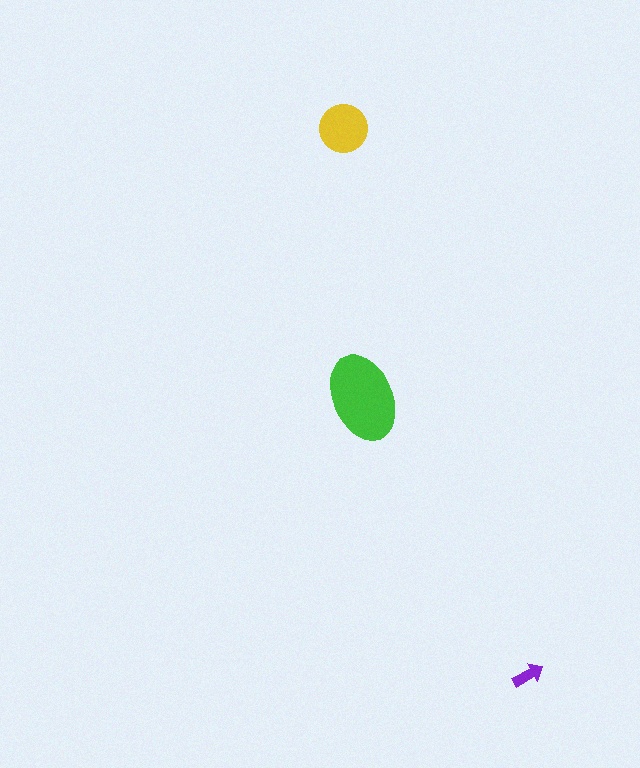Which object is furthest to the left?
The yellow circle is leftmost.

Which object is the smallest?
The purple arrow.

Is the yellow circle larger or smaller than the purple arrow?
Larger.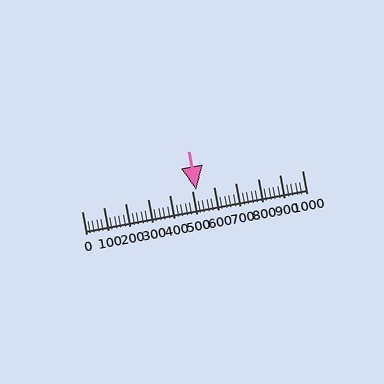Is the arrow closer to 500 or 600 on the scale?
The arrow is closer to 500.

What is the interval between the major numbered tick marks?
The major tick marks are spaced 100 units apart.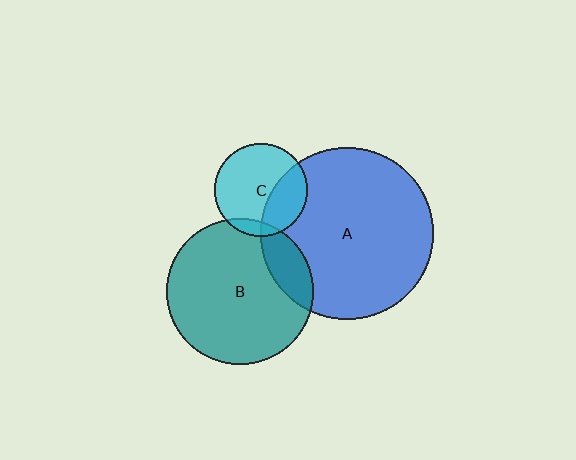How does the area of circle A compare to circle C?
Approximately 3.4 times.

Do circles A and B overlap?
Yes.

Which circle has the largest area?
Circle A (blue).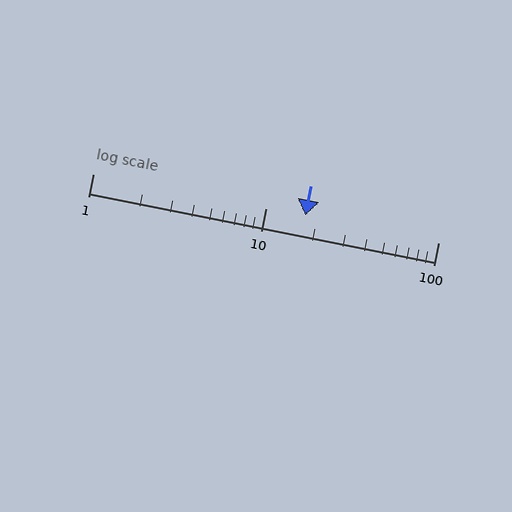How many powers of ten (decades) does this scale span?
The scale spans 2 decades, from 1 to 100.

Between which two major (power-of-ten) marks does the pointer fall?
The pointer is between 10 and 100.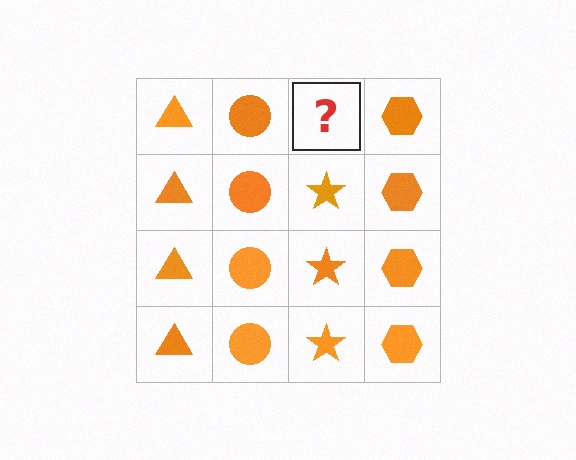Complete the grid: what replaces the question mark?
The question mark should be replaced with an orange star.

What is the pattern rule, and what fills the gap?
The rule is that each column has a consistent shape. The gap should be filled with an orange star.